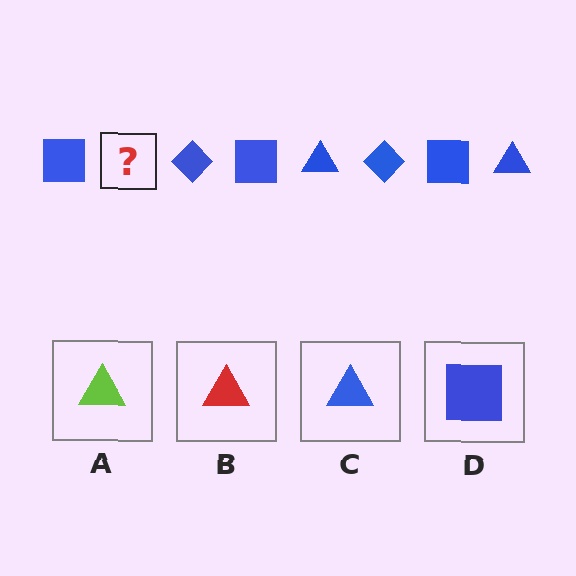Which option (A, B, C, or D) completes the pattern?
C.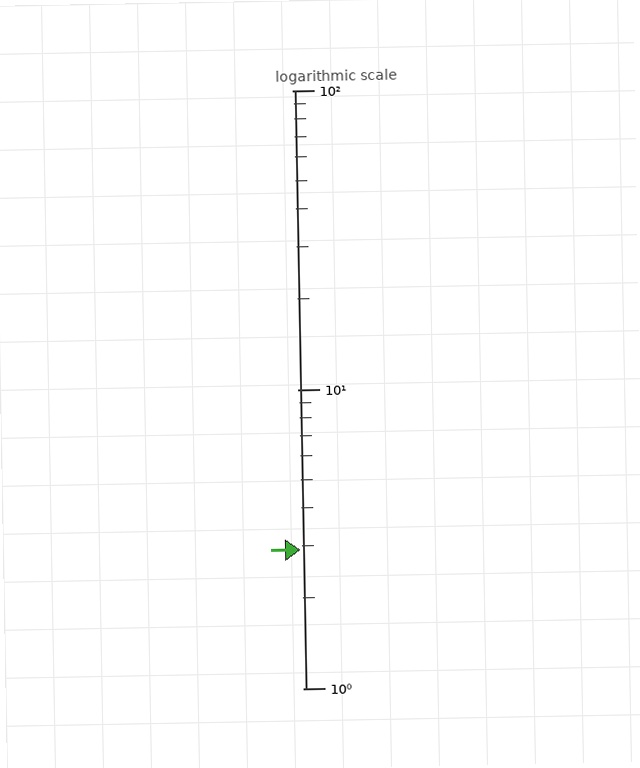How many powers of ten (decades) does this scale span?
The scale spans 2 decades, from 1 to 100.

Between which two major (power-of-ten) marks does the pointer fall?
The pointer is between 1 and 10.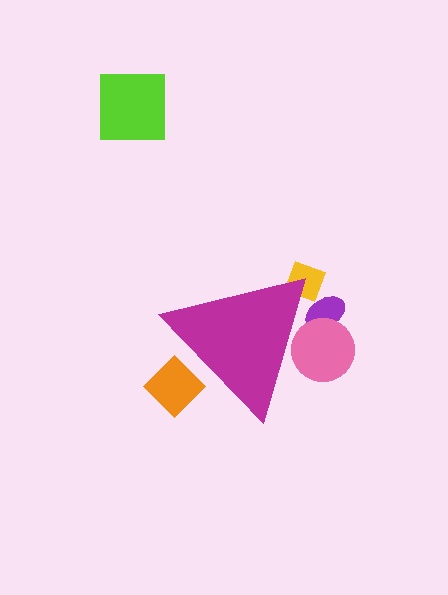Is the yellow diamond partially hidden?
Yes, the yellow diamond is partially hidden behind the magenta triangle.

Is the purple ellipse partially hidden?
Yes, the purple ellipse is partially hidden behind the magenta triangle.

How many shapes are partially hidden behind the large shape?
4 shapes are partially hidden.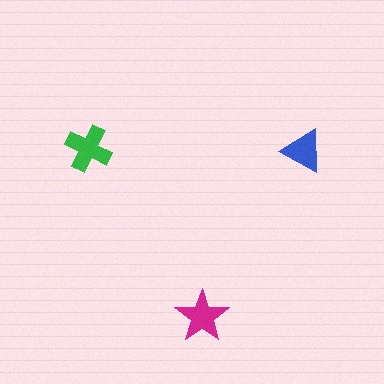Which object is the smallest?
The blue triangle.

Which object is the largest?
The green cross.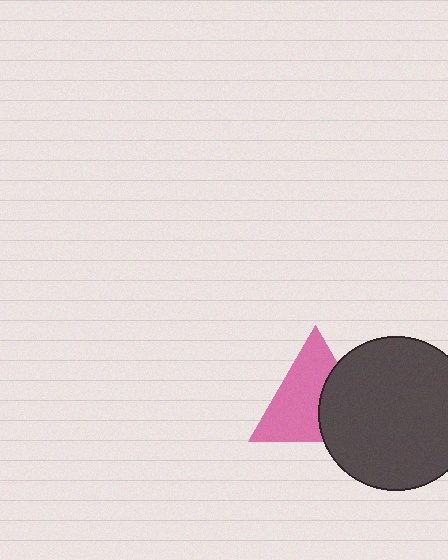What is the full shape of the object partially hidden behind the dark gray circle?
The partially hidden object is a pink triangle.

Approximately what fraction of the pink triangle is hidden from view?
Roughly 38% of the pink triangle is hidden behind the dark gray circle.